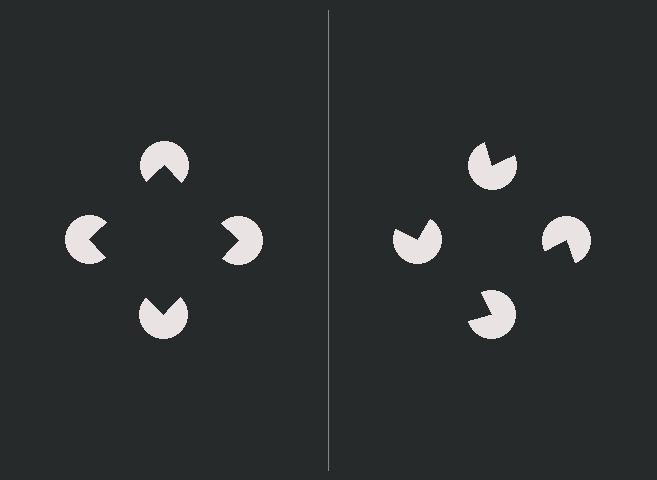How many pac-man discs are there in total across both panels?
8 — 4 on each side.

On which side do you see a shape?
An illusory square appears on the left side. On the right side the wedge cuts are rotated, so no coherent shape forms.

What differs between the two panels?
The pac-man discs are positioned identically on both sides; only the wedge orientations differ. On the left they align to a square; on the right they are misaligned.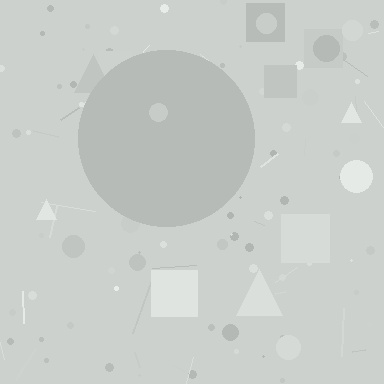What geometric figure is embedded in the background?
A circle is embedded in the background.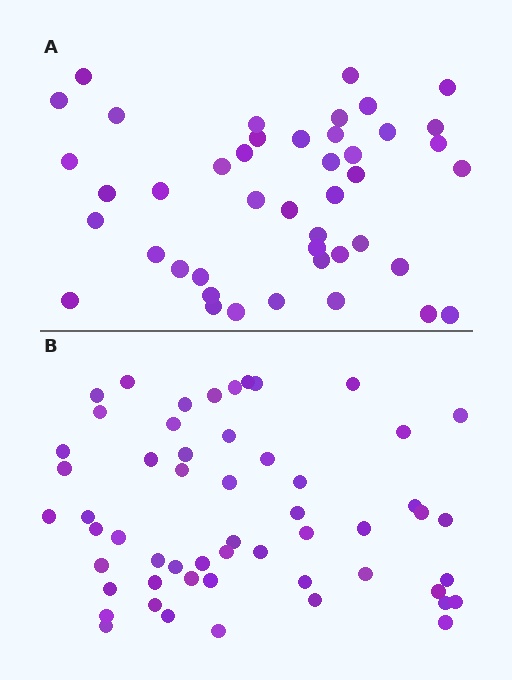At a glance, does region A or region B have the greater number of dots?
Region B (the bottom region) has more dots.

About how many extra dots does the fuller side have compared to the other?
Region B has roughly 12 or so more dots than region A.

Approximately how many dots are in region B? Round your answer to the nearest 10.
About 60 dots. (The exact count is 55, which rounds to 60.)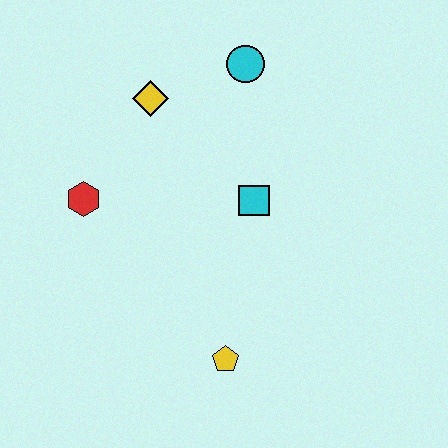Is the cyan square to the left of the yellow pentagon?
No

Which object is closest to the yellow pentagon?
The cyan square is closest to the yellow pentagon.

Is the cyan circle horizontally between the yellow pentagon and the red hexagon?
No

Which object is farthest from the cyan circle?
The yellow pentagon is farthest from the cyan circle.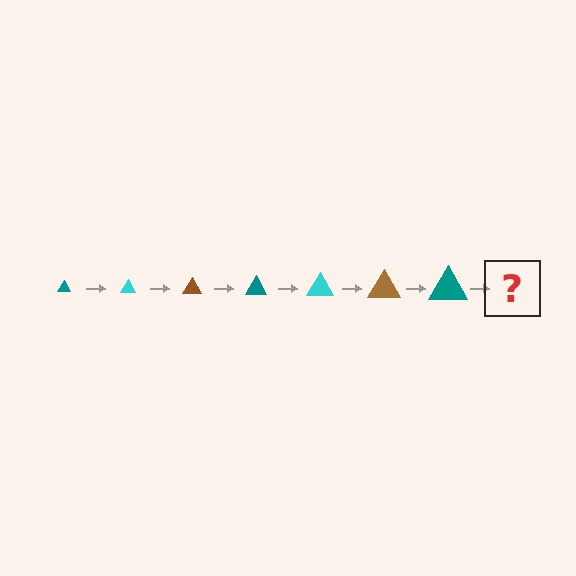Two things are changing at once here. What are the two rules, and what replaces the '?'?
The two rules are that the triangle grows larger each step and the color cycles through teal, cyan, and brown. The '?' should be a cyan triangle, larger than the previous one.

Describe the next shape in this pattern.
It should be a cyan triangle, larger than the previous one.